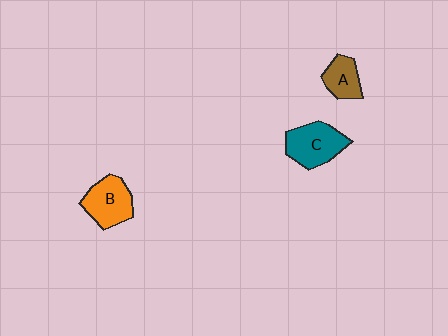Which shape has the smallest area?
Shape A (brown).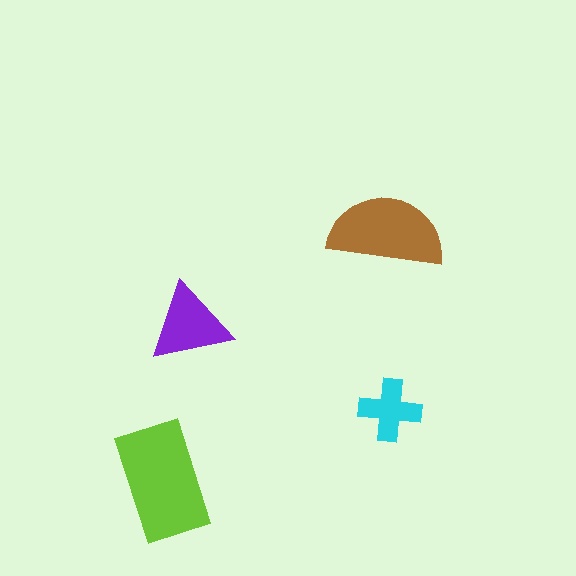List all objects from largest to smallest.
The lime rectangle, the brown semicircle, the purple triangle, the cyan cross.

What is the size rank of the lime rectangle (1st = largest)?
1st.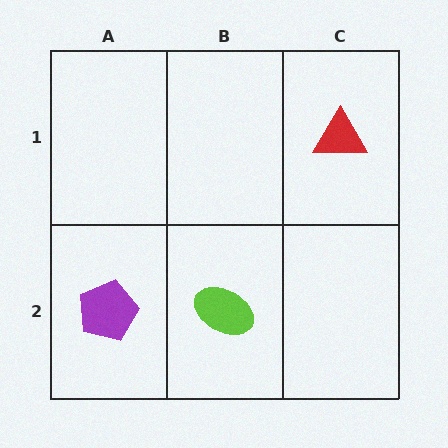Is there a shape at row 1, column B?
No, that cell is empty.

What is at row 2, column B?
A lime ellipse.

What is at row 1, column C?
A red triangle.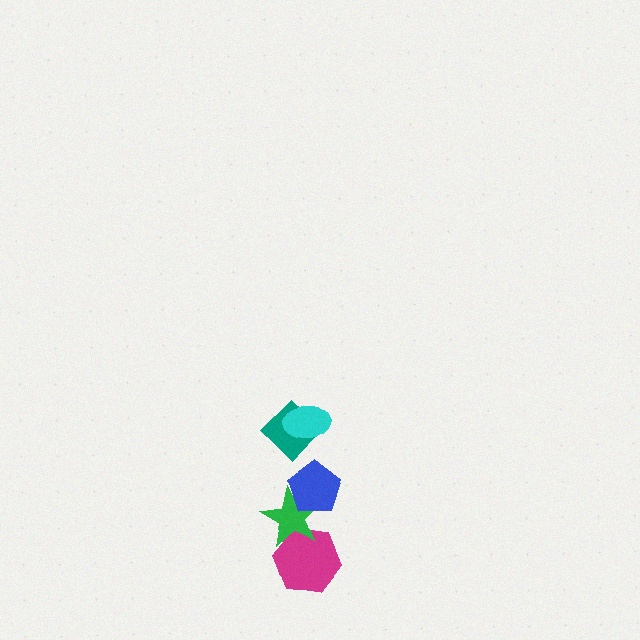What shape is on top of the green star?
The blue pentagon is on top of the green star.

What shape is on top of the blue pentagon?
The teal diamond is on top of the blue pentagon.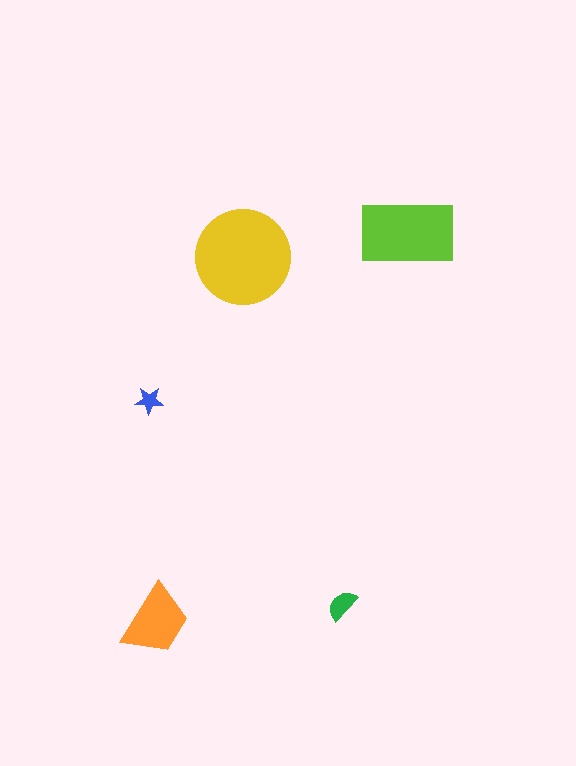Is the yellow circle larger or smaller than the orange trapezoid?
Larger.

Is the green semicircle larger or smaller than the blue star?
Larger.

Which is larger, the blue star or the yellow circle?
The yellow circle.